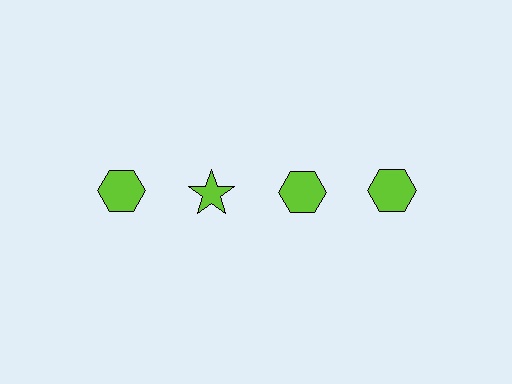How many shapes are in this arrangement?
There are 4 shapes arranged in a grid pattern.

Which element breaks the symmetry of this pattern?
The lime star in the top row, second from left column breaks the symmetry. All other shapes are lime hexagons.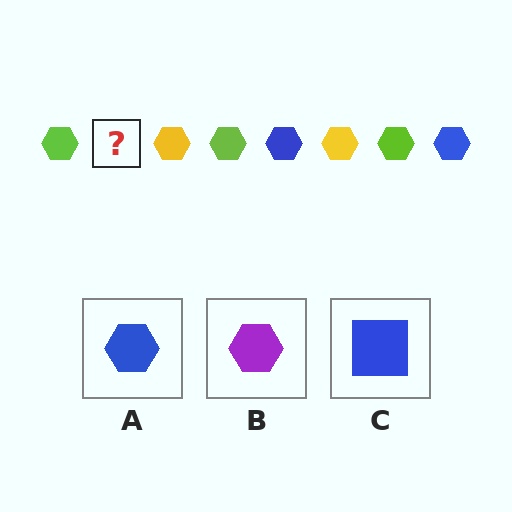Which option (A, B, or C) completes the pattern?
A.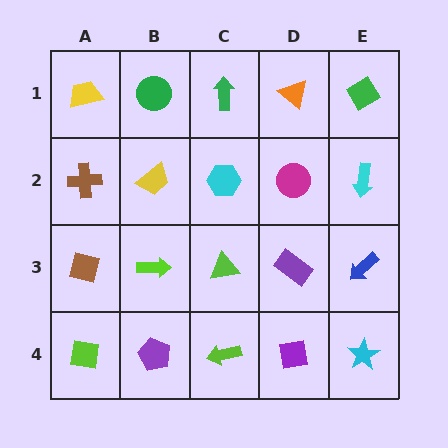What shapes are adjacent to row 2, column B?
A green circle (row 1, column B), a lime arrow (row 3, column B), a brown cross (row 2, column A), a cyan hexagon (row 2, column C).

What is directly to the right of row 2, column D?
A cyan arrow.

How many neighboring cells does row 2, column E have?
3.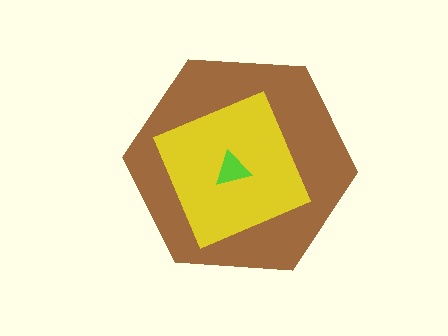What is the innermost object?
The lime triangle.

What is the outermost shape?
The brown hexagon.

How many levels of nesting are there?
3.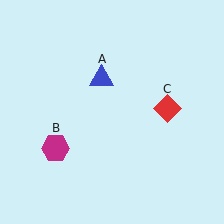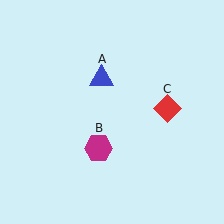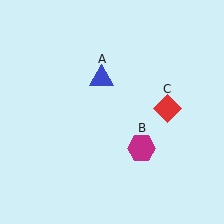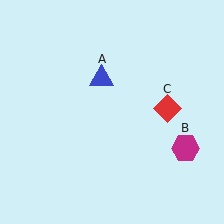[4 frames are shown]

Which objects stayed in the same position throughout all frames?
Blue triangle (object A) and red diamond (object C) remained stationary.